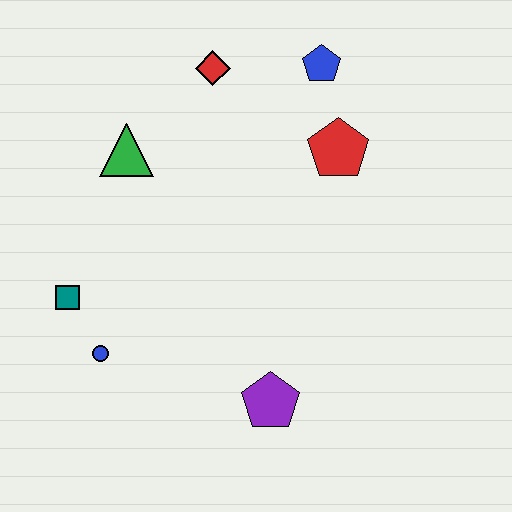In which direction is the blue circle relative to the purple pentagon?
The blue circle is to the left of the purple pentagon.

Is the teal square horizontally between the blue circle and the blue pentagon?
No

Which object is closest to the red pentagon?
The blue pentagon is closest to the red pentagon.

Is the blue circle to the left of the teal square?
No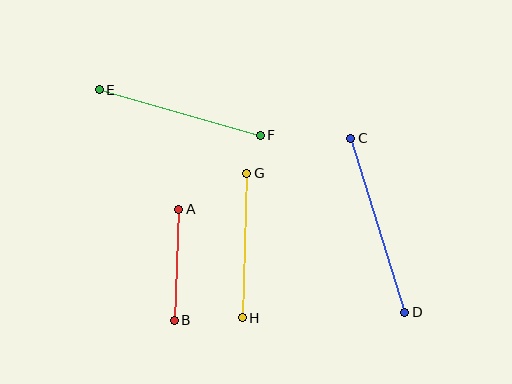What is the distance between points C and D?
The distance is approximately 182 pixels.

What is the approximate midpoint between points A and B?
The midpoint is at approximately (176, 265) pixels.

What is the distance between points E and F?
The distance is approximately 167 pixels.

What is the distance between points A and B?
The distance is approximately 111 pixels.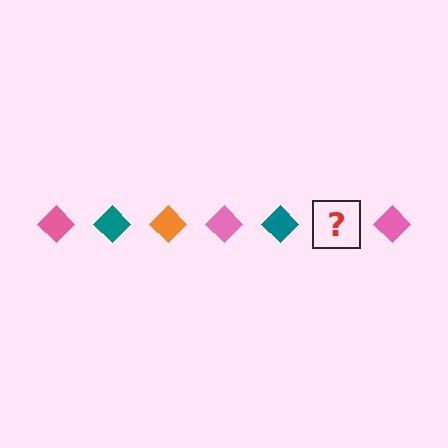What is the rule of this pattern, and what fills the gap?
The rule is that the pattern cycles through pink, teal, orange diamonds. The gap should be filled with an orange diamond.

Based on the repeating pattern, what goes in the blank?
The blank should be an orange diamond.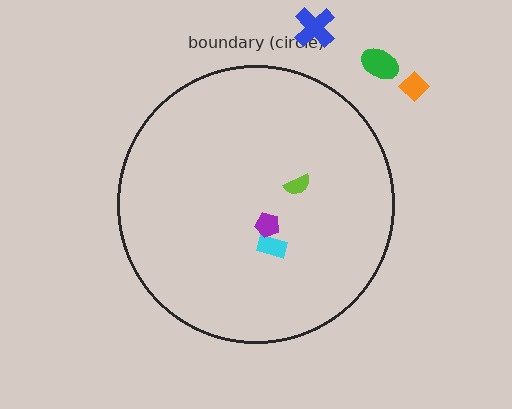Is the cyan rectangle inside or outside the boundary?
Inside.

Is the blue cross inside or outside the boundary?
Outside.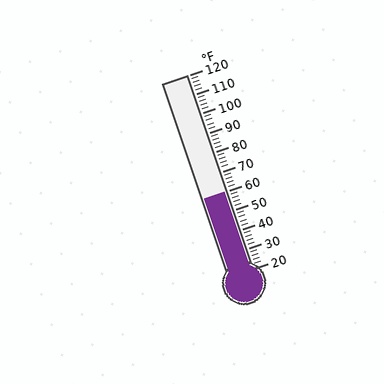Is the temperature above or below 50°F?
The temperature is above 50°F.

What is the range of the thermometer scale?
The thermometer scale ranges from 20°F to 120°F.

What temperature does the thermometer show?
The thermometer shows approximately 60°F.